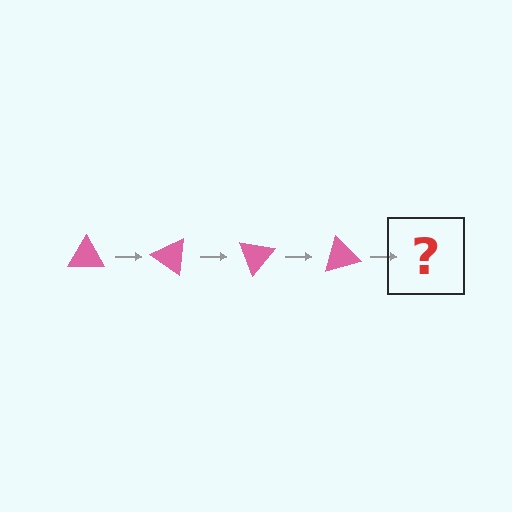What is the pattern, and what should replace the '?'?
The pattern is that the triangle rotates 35 degrees each step. The '?' should be a pink triangle rotated 140 degrees.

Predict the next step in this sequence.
The next step is a pink triangle rotated 140 degrees.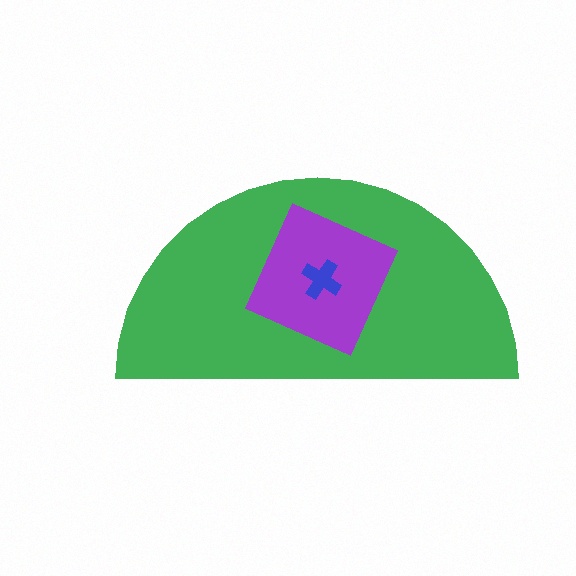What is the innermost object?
The blue cross.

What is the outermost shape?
The green semicircle.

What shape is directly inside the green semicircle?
The purple diamond.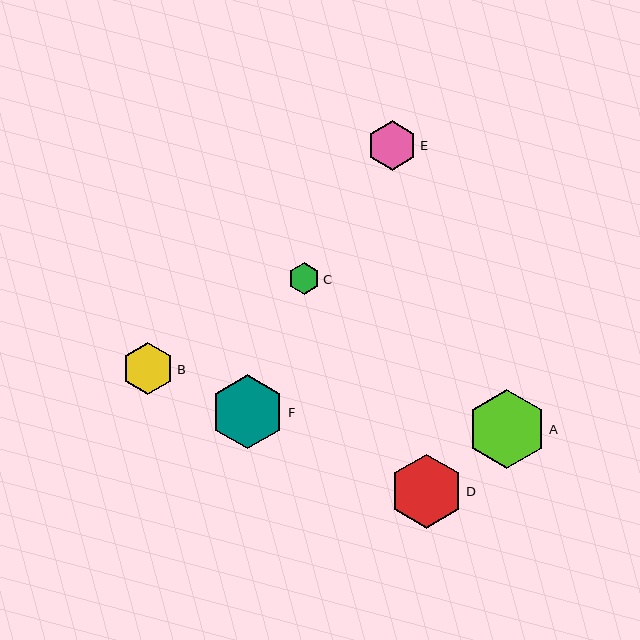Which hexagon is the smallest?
Hexagon C is the smallest with a size of approximately 31 pixels.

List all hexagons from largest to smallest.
From largest to smallest: A, D, F, B, E, C.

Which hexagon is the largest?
Hexagon A is the largest with a size of approximately 79 pixels.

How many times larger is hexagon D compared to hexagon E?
Hexagon D is approximately 1.5 times the size of hexagon E.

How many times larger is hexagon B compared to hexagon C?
Hexagon B is approximately 1.6 times the size of hexagon C.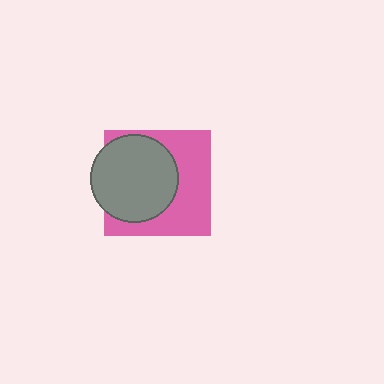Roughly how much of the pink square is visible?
About half of it is visible (roughly 51%).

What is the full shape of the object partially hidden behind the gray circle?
The partially hidden object is a pink square.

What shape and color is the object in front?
The object in front is a gray circle.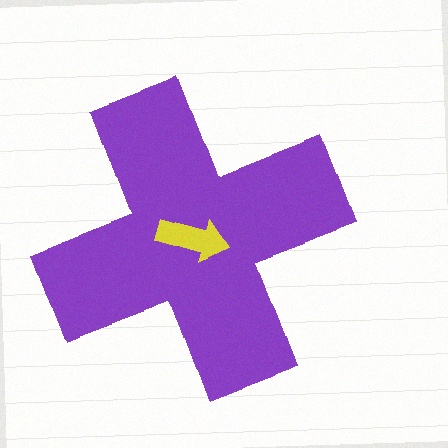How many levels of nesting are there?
2.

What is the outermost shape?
The purple cross.